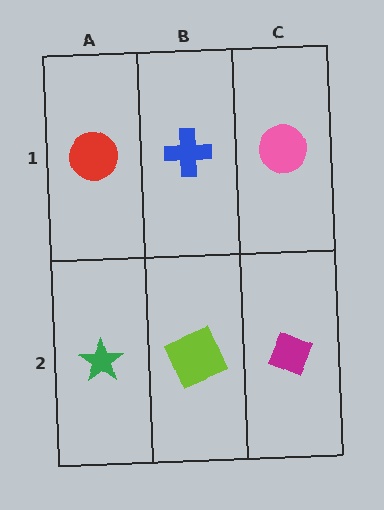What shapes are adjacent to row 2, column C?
A pink circle (row 1, column C), a lime square (row 2, column B).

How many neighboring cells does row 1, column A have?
2.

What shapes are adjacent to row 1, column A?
A green star (row 2, column A), a blue cross (row 1, column B).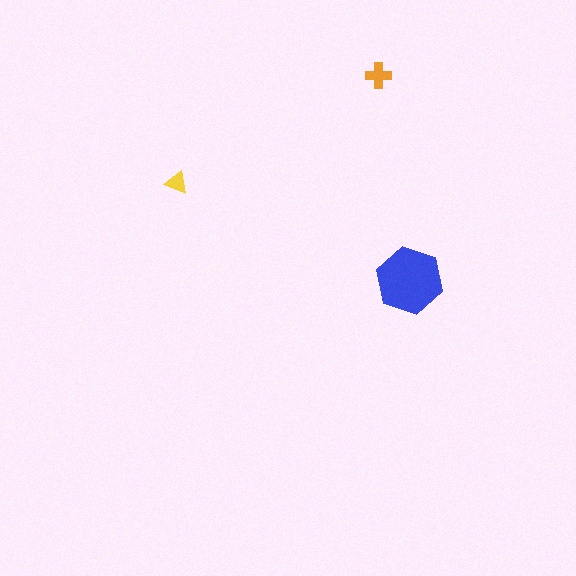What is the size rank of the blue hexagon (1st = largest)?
1st.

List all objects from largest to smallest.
The blue hexagon, the orange cross, the yellow triangle.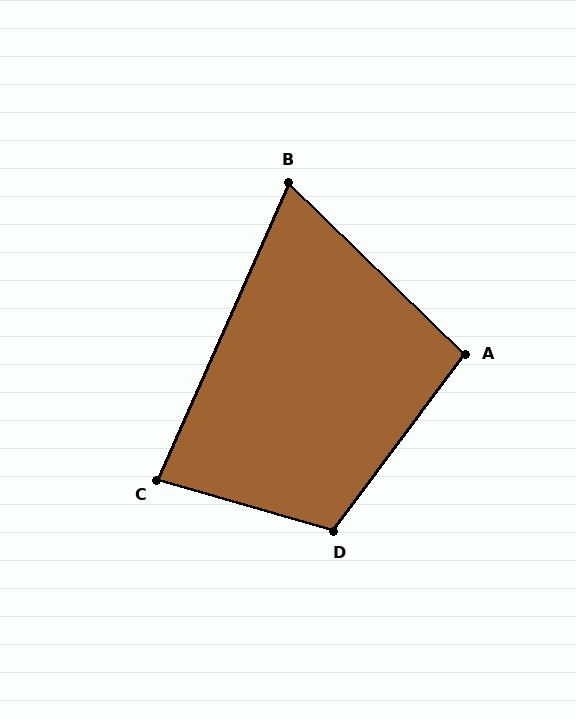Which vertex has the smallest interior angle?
B, at approximately 70 degrees.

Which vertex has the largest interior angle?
D, at approximately 110 degrees.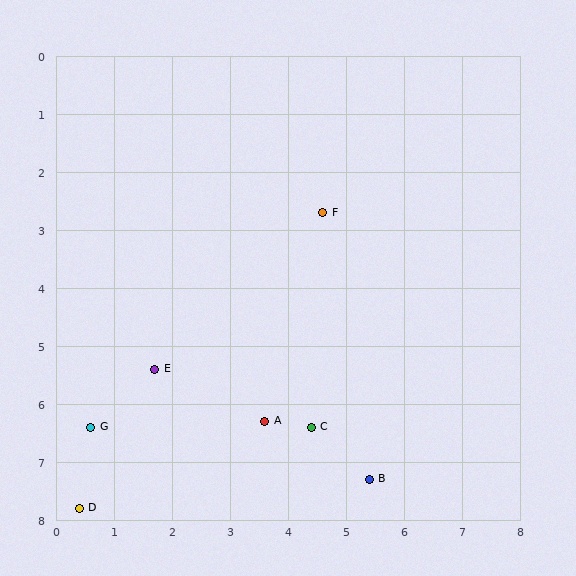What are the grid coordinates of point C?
Point C is at approximately (4.4, 6.4).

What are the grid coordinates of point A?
Point A is at approximately (3.6, 6.3).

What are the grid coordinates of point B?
Point B is at approximately (5.4, 7.3).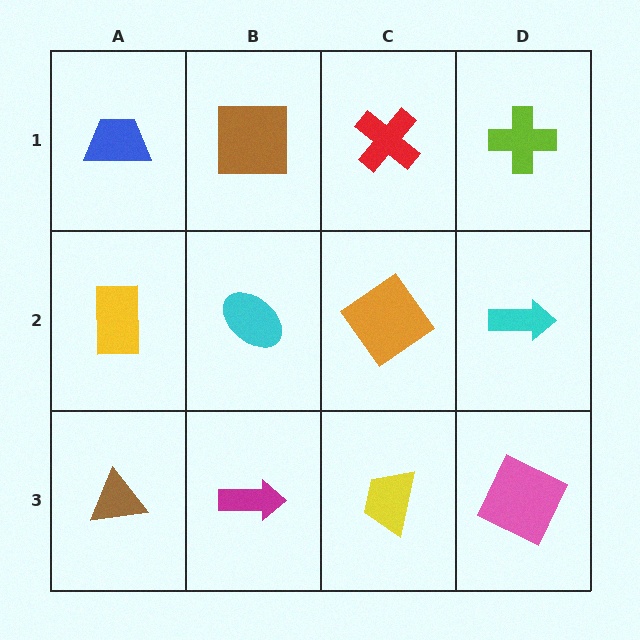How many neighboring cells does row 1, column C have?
3.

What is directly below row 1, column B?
A cyan ellipse.